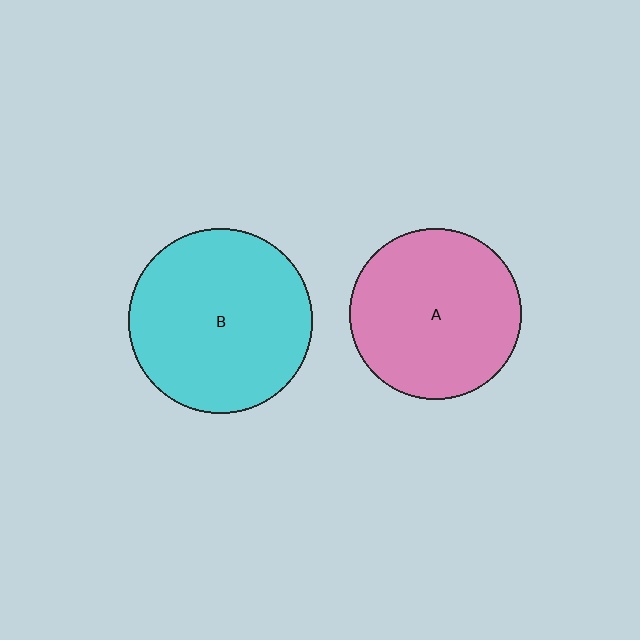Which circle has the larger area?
Circle B (cyan).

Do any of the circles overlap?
No, none of the circles overlap.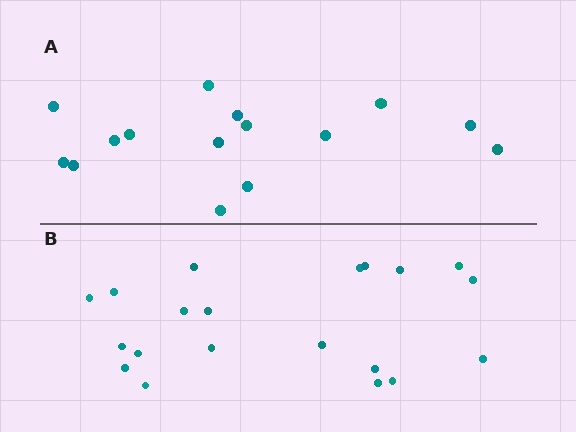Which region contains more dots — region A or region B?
Region B (the bottom region) has more dots.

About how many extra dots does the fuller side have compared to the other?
Region B has about 5 more dots than region A.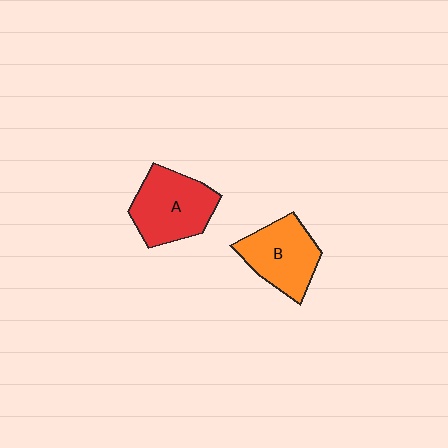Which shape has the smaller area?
Shape B (orange).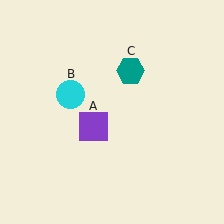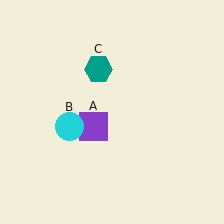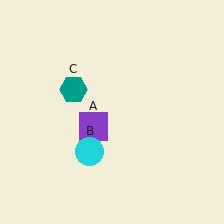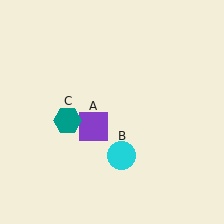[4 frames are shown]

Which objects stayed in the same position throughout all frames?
Purple square (object A) remained stationary.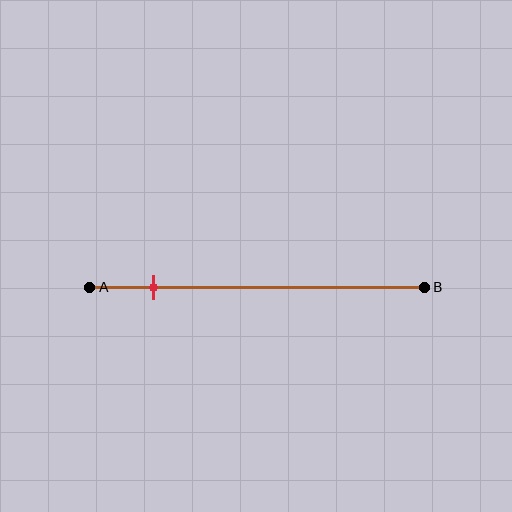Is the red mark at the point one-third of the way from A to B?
No, the mark is at about 20% from A, not at the 33% one-third point.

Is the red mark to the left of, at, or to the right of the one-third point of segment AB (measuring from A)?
The red mark is to the left of the one-third point of segment AB.